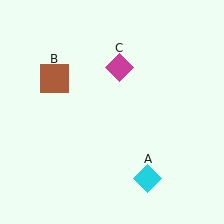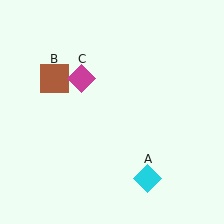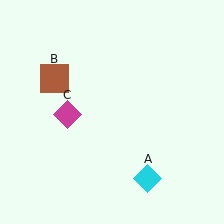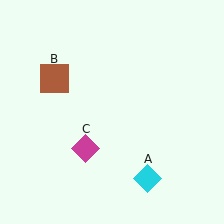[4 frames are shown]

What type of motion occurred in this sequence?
The magenta diamond (object C) rotated counterclockwise around the center of the scene.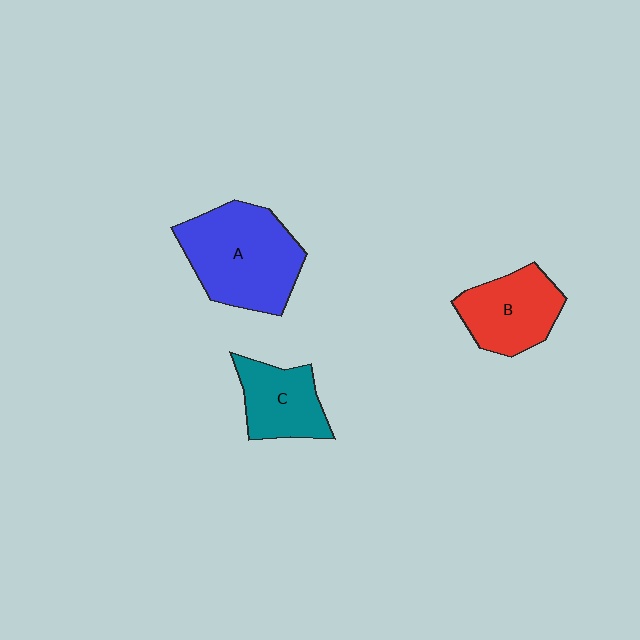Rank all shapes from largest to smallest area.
From largest to smallest: A (blue), B (red), C (teal).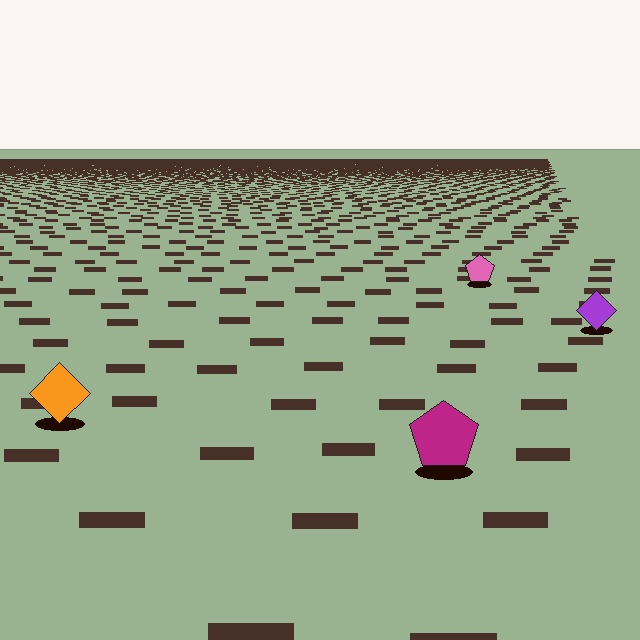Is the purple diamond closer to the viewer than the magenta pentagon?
No. The magenta pentagon is closer — you can tell from the texture gradient: the ground texture is coarser near it.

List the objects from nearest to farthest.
From nearest to farthest: the magenta pentagon, the orange diamond, the purple diamond, the pink pentagon.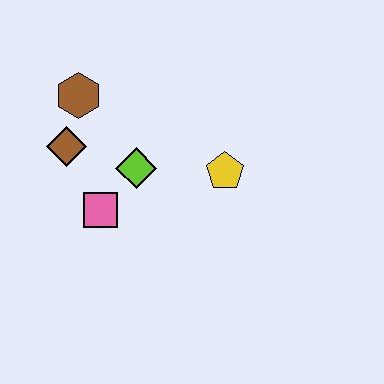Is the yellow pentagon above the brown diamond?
No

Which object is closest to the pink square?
The lime diamond is closest to the pink square.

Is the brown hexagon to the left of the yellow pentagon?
Yes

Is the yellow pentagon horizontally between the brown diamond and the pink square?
No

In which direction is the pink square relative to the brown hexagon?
The pink square is below the brown hexagon.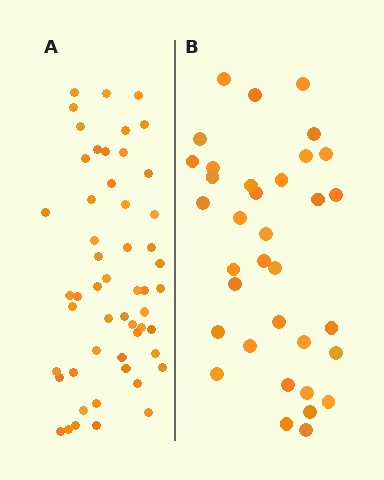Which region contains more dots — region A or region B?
Region A (the left region) has more dots.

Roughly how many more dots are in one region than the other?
Region A has approximately 20 more dots than region B.